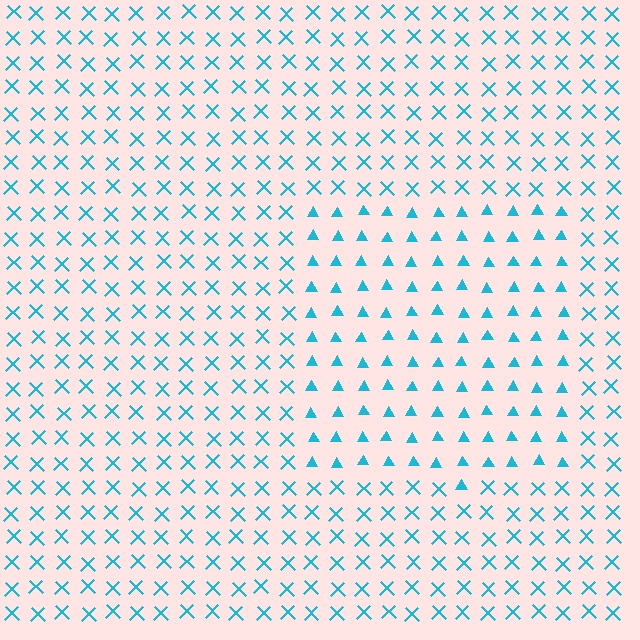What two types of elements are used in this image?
The image uses triangles inside the rectangle region and X marks outside it.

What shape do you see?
I see a rectangle.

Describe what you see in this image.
The image is filled with small cyan elements arranged in a uniform grid. A rectangle-shaped region contains triangles, while the surrounding area contains X marks. The boundary is defined purely by the change in element shape.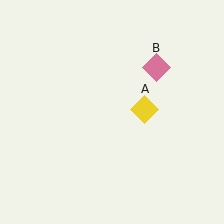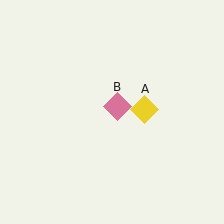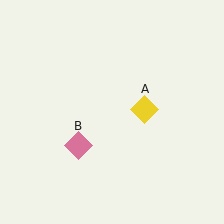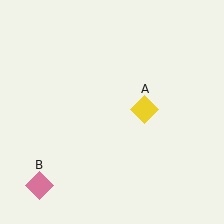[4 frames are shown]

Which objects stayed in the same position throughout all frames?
Yellow diamond (object A) remained stationary.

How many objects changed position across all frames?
1 object changed position: pink diamond (object B).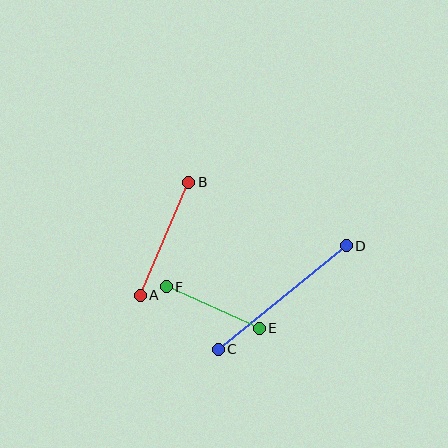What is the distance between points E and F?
The distance is approximately 102 pixels.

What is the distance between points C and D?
The distance is approximately 165 pixels.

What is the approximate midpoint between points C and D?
The midpoint is at approximately (282, 297) pixels.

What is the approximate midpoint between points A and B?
The midpoint is at approximately (165, 239) pixels.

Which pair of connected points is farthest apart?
Points C and D are farthest apart.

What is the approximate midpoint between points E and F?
The midpoint is at approximately (213, 307) pixels.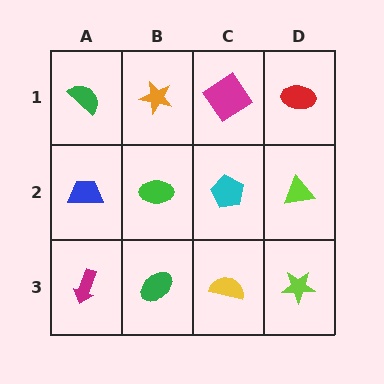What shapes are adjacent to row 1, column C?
A cyan pentagon (row 2, column C), an orange star (row 1, column B), a red ellipse (row 1, column D).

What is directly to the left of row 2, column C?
A green ellipse.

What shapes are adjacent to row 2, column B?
An orange star (row 1, column B), a green ellipse (row 3, column B), a blue trapezoid (row 2, column A), a cyan pentagon (row 2, column C).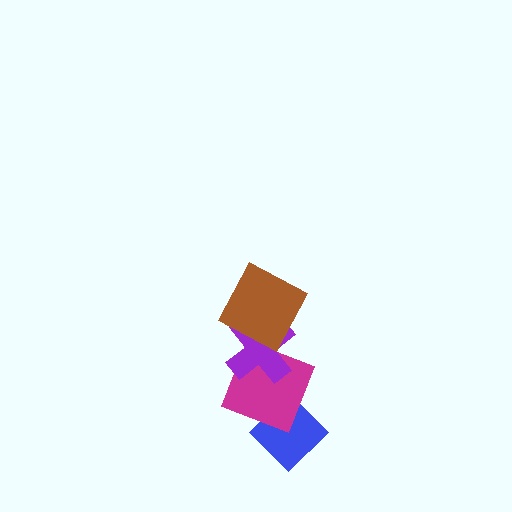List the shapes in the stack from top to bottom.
From top to bottom: the brown square, the purple cross, the magenta square, the blue diamond.